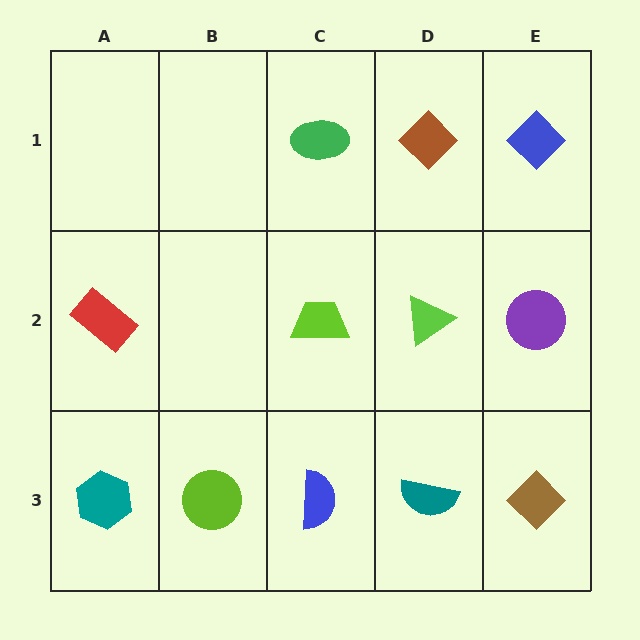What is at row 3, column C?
A blue semicircle.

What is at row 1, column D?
A brown diamond.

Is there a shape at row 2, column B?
No, that cell is empty.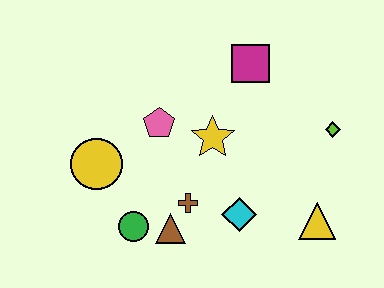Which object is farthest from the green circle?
The lime diamond is farthest from the green circle.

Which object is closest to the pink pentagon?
The yellow star is closest to the pink pentagon.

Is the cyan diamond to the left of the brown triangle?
No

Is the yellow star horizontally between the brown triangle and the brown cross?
No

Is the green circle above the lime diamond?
No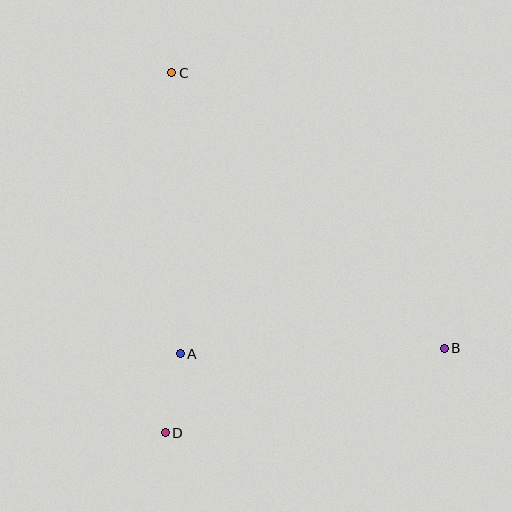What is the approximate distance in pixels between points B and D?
The distance between B and D is approximately 291 pixels.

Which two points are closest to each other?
Points A and D are closest to each other.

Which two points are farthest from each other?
Points B and C are farthest from each other.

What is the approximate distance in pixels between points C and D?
The distance between C and D is approximately 360 pixels.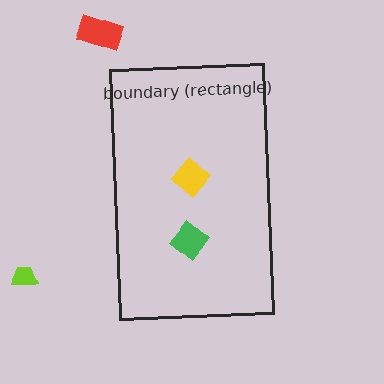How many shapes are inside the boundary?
2 inside, 2 outside.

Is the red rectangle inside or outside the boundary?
Outside.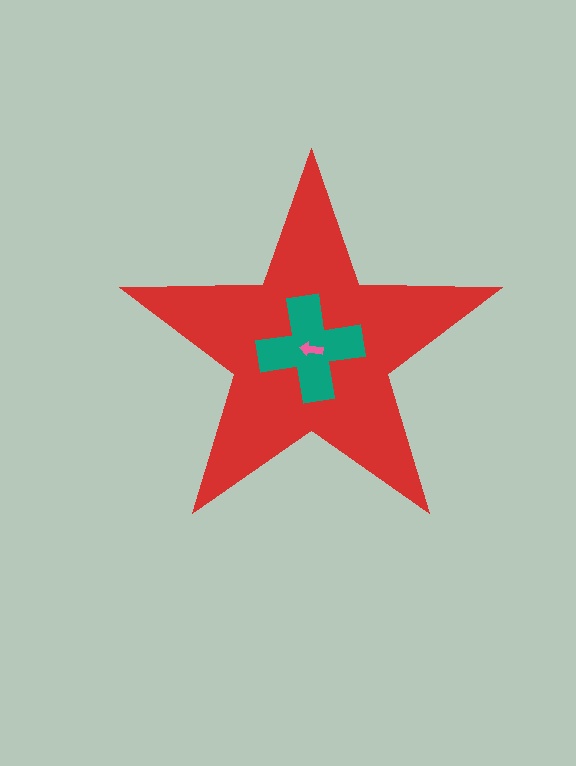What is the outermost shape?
The red star.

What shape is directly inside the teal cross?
The pink arrow.